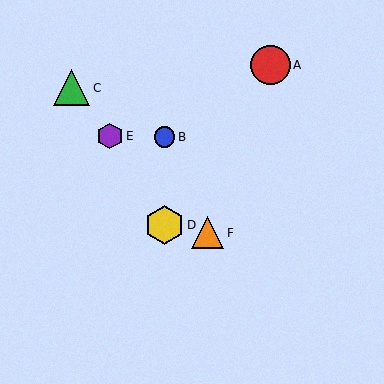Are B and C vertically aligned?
No, B is at x≈165 and C is at x≈72.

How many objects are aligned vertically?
2 objects (B, D) are aligned vertically.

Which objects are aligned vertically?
Objects B, D are aligned vertically.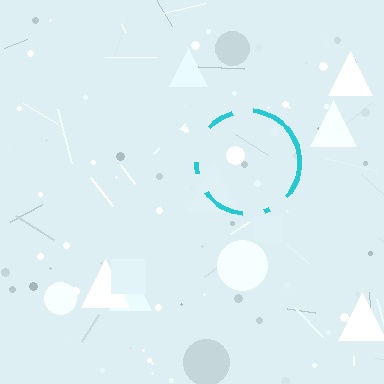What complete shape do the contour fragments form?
The contour fragments form a circle.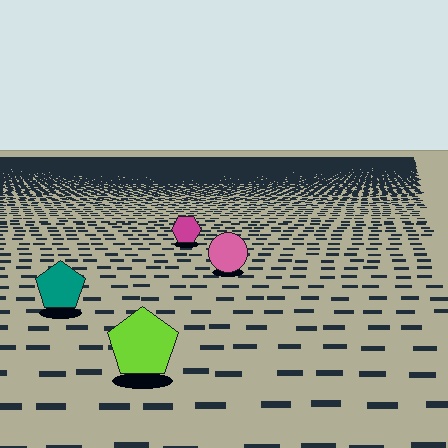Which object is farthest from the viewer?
The magenta hexagon is farthest from the viewer. It appears smaller and the ground texture around it is denser.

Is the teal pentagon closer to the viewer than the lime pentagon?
No. The lime pentagon is closer — you can tell from the texture gradient: the ground texture is coarser near it.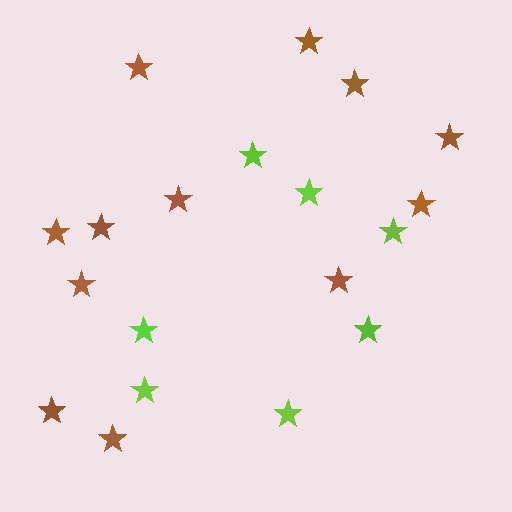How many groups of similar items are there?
There are 2 groups: one group of brown stars (12) and one group of lime stars (7).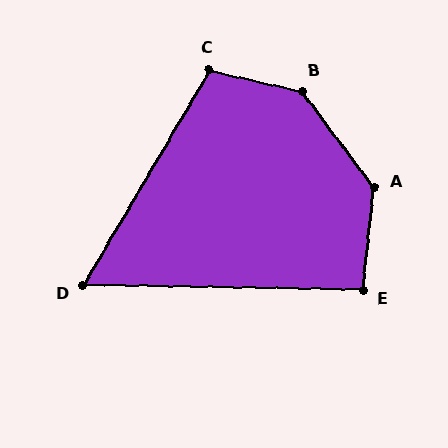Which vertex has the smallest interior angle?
D, at approximately 60 degrees.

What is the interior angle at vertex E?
Approximately 95 degrees (approximately right).